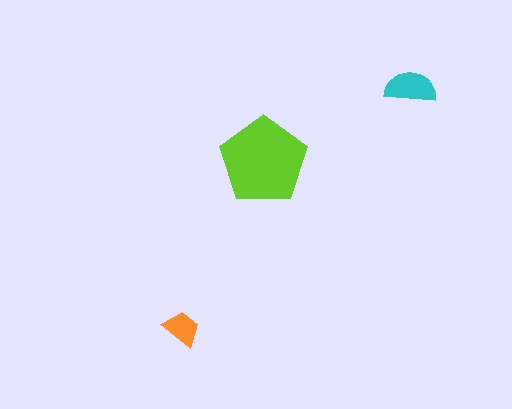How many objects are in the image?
There are 3 objects in the image.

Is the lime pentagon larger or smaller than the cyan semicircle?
Larger.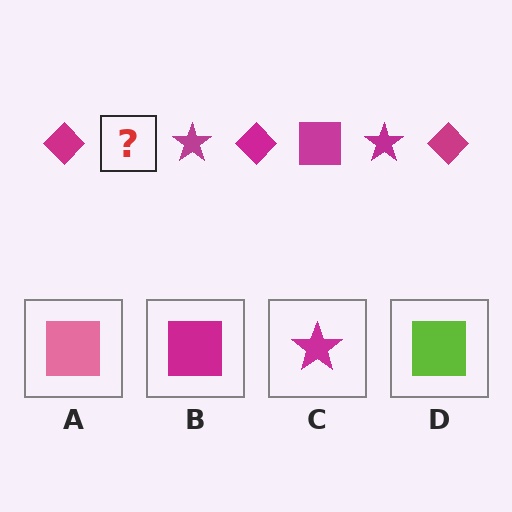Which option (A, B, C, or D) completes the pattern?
B.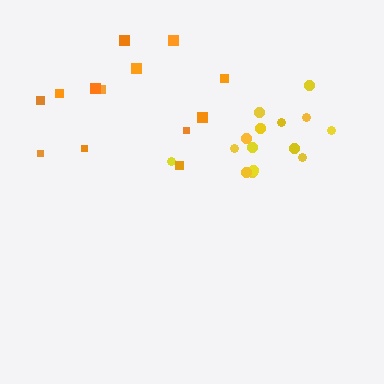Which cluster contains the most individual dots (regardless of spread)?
Yellow (16).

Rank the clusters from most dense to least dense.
yellow, orange.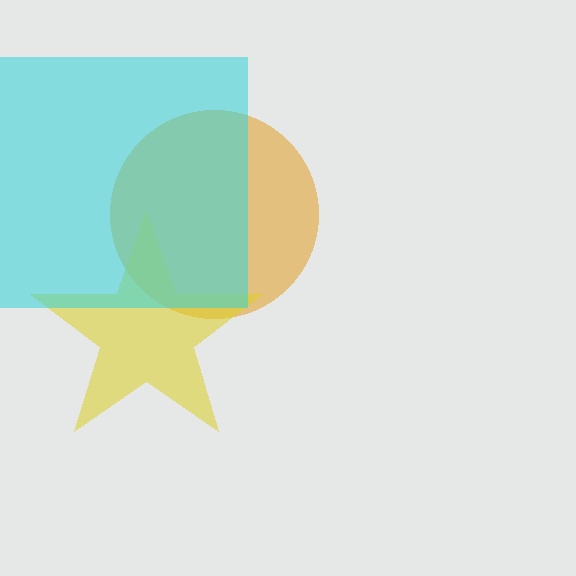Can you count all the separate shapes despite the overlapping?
Yes, there are 3 separate shapes.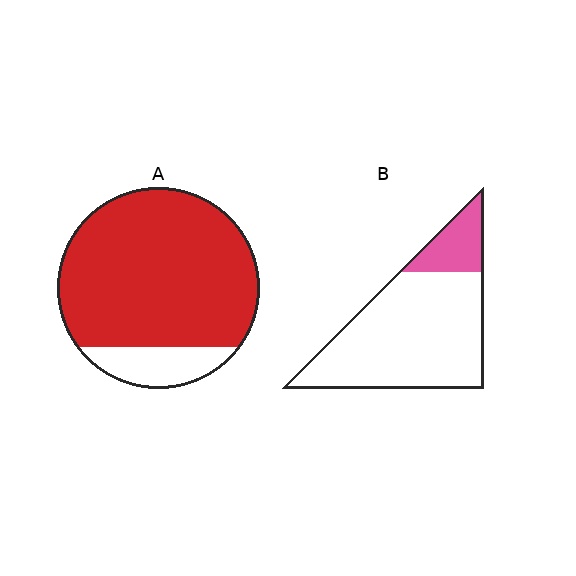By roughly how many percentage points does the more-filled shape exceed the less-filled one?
By roughly 65 percentage points (A over B).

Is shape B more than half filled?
No.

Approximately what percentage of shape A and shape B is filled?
A is approximately 85% and B is approximately 20%.